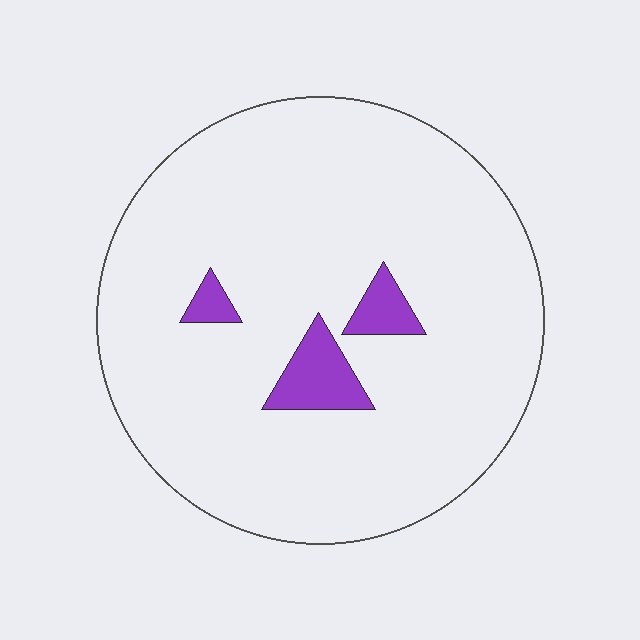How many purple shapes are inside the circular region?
3.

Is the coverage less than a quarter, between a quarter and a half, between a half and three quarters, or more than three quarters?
Less than a quarter.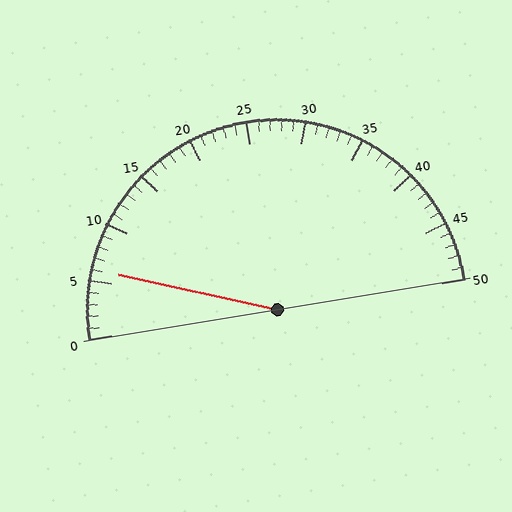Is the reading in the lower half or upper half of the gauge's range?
The reading is in the lower half of the range (0 to 50).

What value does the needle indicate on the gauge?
The needle indicates approximately 6.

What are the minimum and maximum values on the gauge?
The gauge ranges from 0 to 50.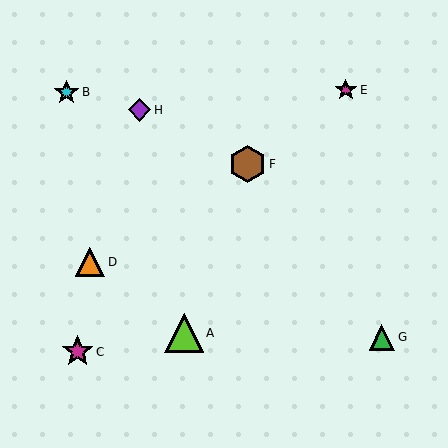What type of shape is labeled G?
Shape G is a green triangle.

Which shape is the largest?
The lime triangle (labeled A) is the largest.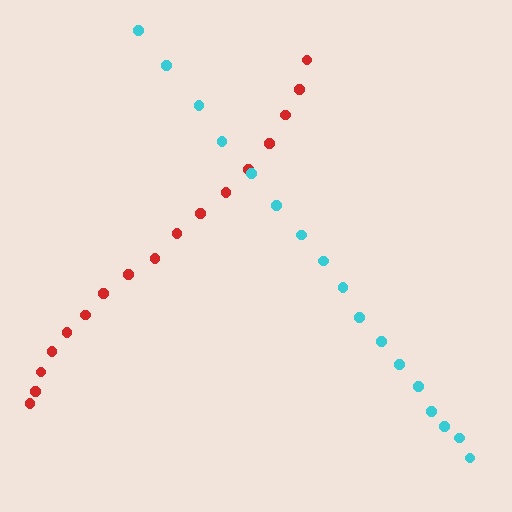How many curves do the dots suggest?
There are 2 distinct paths.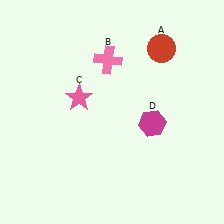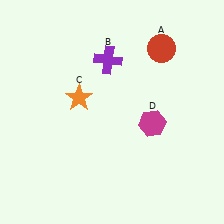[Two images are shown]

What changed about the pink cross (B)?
In Image 1, B is pink. In Image 2, it changed to purple.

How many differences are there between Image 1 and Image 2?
There are 2 differences between the two images.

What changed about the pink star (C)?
In Image 1, C is pink. In Image 2, it changed to orange.